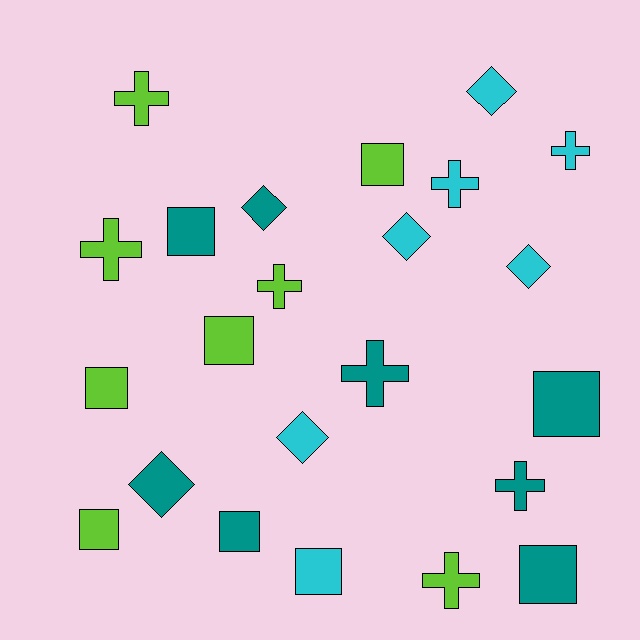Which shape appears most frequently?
Square, with 9 objects.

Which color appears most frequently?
Teal, with 8 objects.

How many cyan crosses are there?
There are 2 cyan crosses.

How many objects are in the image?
There are 23 objects.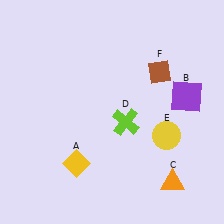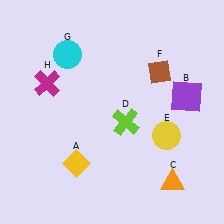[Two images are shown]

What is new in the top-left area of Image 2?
A magenta cross (H) was added in the top-left area of Image 2.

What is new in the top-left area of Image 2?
A cyan circle (G) was added in the top-left area of Image 2.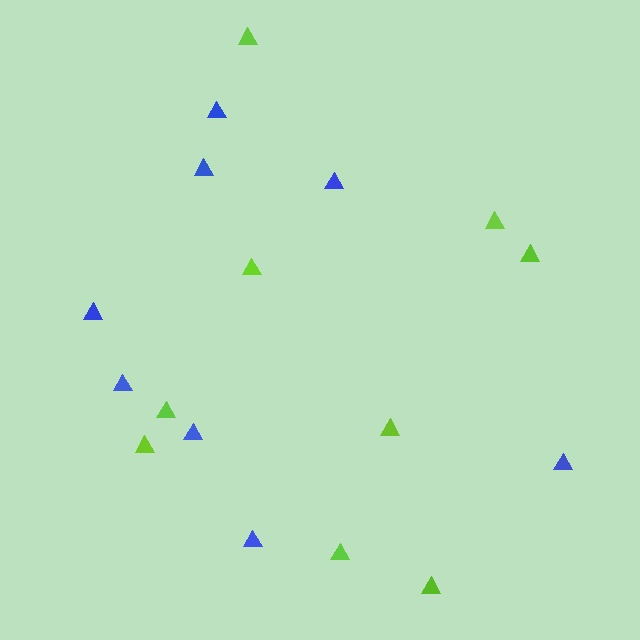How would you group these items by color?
There are 2 groups: one group of lime triangles (9) and one group of blue triangles (8).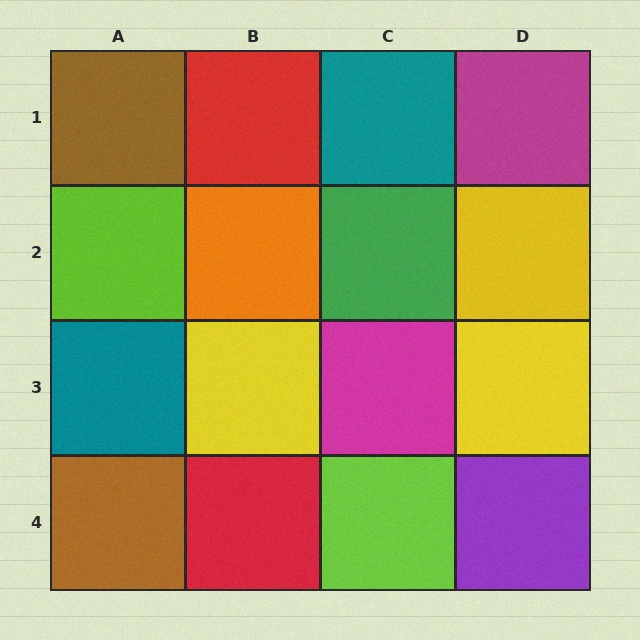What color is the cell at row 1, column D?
Magenta.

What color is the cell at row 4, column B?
Red.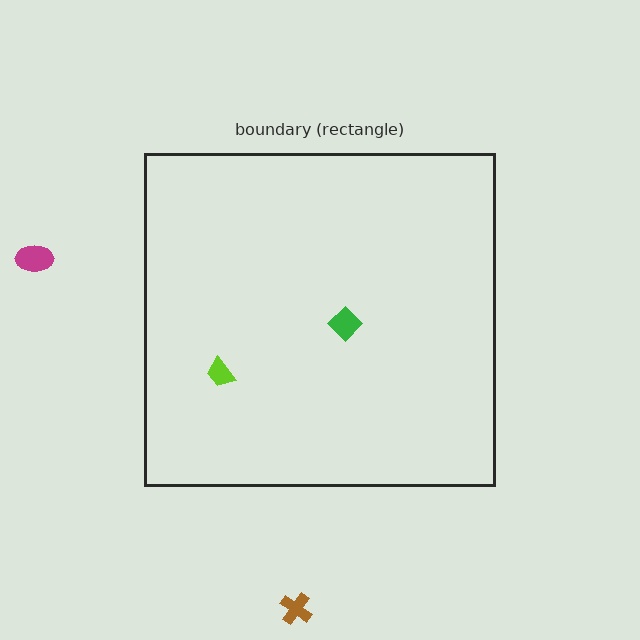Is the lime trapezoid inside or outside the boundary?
Inside.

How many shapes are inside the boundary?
2 inside, 2 outside.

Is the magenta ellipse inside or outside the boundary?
Outside.